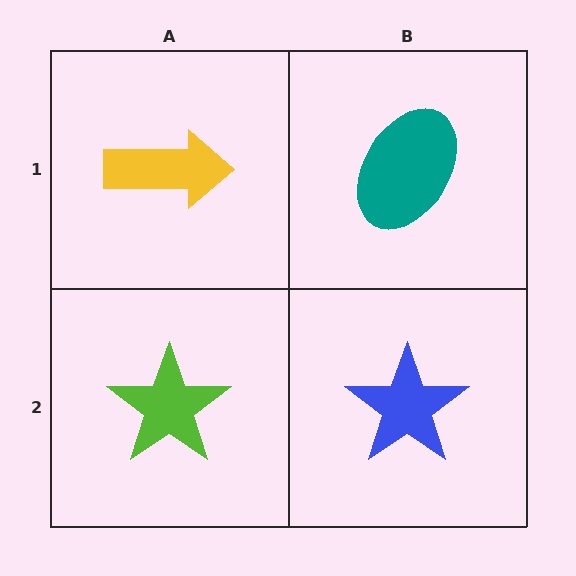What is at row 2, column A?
A lime star.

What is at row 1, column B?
A teal ellipse.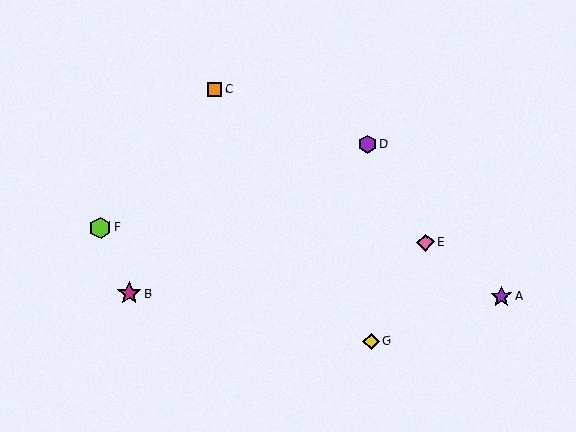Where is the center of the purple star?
The center of the purple star is at (501, 297).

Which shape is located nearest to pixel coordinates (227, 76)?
The orange square (labeled C) at (215, 90) is nearest to that location.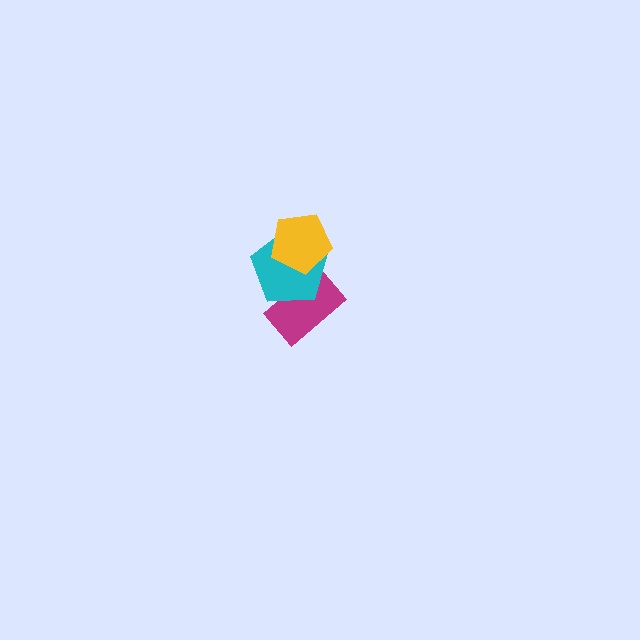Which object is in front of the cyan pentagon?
The yellow pentagon is in front of the cyan pentagon.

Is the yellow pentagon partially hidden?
No, no other shape covers it.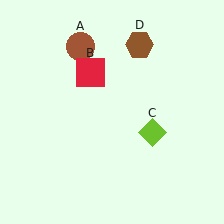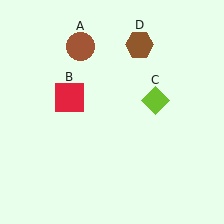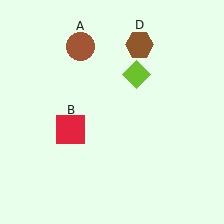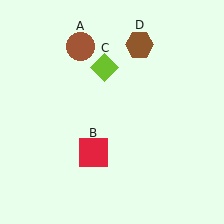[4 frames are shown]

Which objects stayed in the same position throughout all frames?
Brown circle (object A) and brown hexagon (object D) remained stationary.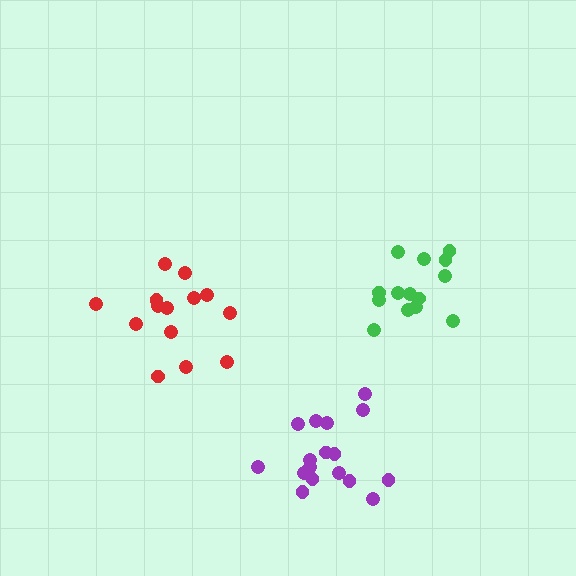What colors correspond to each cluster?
The clusters are colored: purple, green, red.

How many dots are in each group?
Group 1: 17 dots, Group 2: 14 dots, Group 3: 14 dots (45 total).